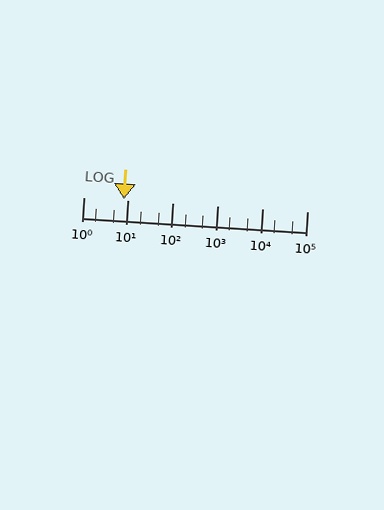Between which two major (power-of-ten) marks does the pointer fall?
The pointer is between 1 and 10.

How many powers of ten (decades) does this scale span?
The scale spans 5 decades, from 1 to 100000.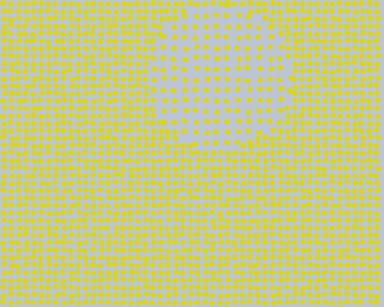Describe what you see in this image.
The image contains small yellow elements arranged at two different densities. A circle-shaped region is visible where the elements are less densely packed than the surrounding area.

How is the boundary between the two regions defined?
The boundary is defined by a change in element density (approximately 2.0x ratio). All elements are the same color, size, and shape.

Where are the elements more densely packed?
The elements are more densely packed outside the circle boundary.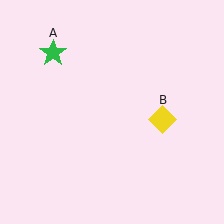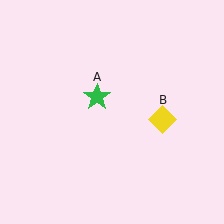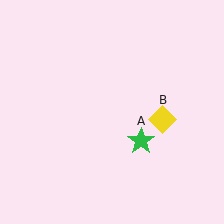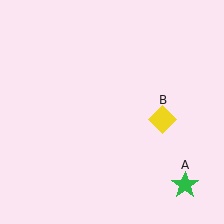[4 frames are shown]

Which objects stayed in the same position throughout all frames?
Yellow diamond (object B) remained stationary.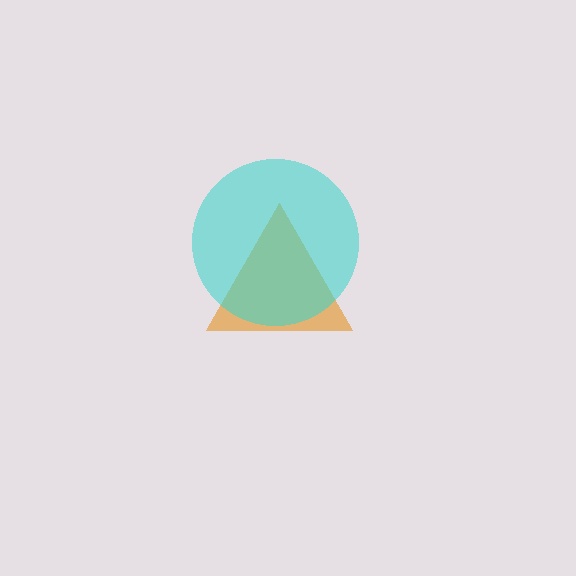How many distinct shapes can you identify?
There are 2 distinct shapes: an orange triangle, a cyan circle.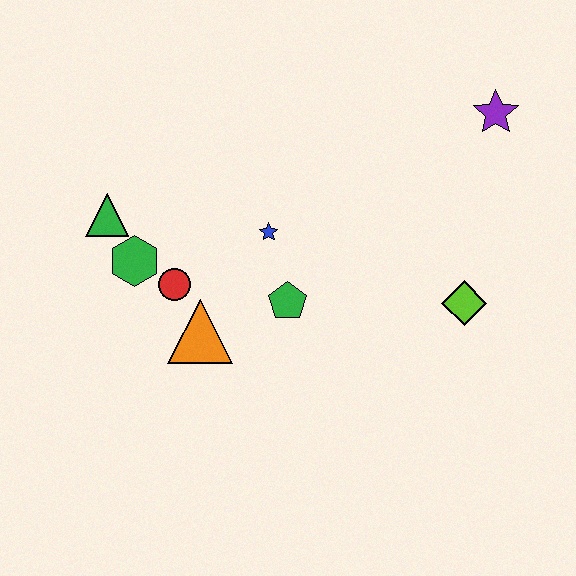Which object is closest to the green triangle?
The green hexagon is closest to the green triangle.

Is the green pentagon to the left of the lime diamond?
Yes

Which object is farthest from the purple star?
The green triangle is farthest from the purple star.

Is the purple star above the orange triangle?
Yes